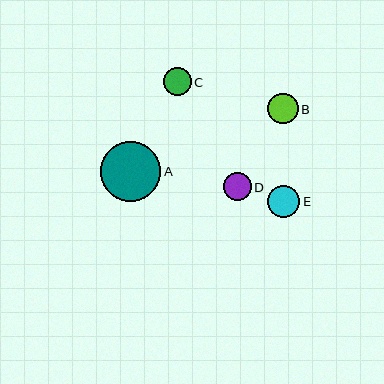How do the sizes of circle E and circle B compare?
Circle E and circle B are approximately the same size.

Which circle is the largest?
Circle A is the largest with a size of approximately 60 pixels.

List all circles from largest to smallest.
From largest to smallest: A, E, B, C, D.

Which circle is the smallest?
Circle D is the smallest with a size of approximately 28 pixels.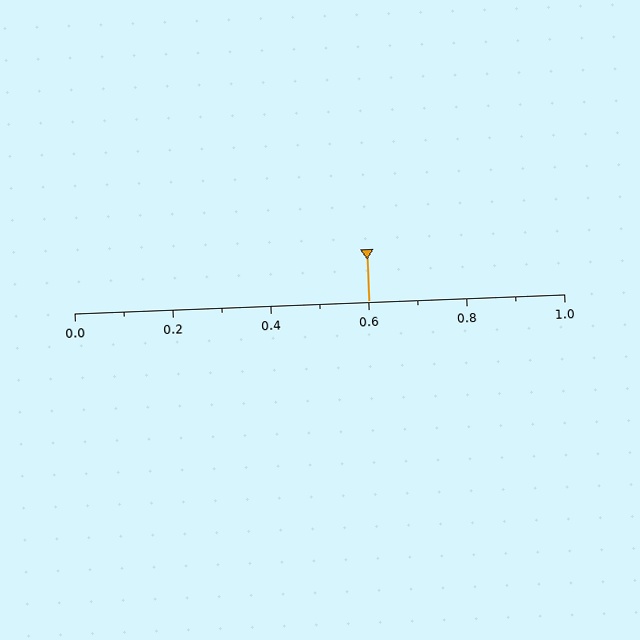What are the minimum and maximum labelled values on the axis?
The axis runs from 0.0 to 1.0.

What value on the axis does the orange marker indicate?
The marker indicates approximately 0.6.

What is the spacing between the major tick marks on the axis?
The major ticks are spaced 0.2 apart.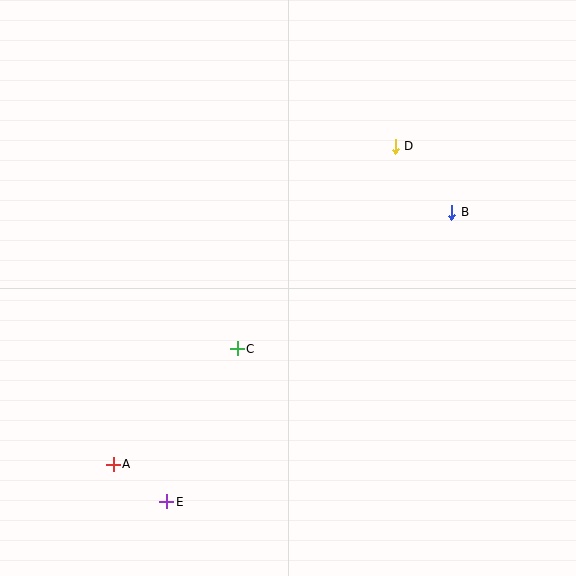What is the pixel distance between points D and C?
The distance between D and C is 257 pixels.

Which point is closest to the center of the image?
Point C at (237, 349) is closest to the center.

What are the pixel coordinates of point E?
Point E is at (167, 502).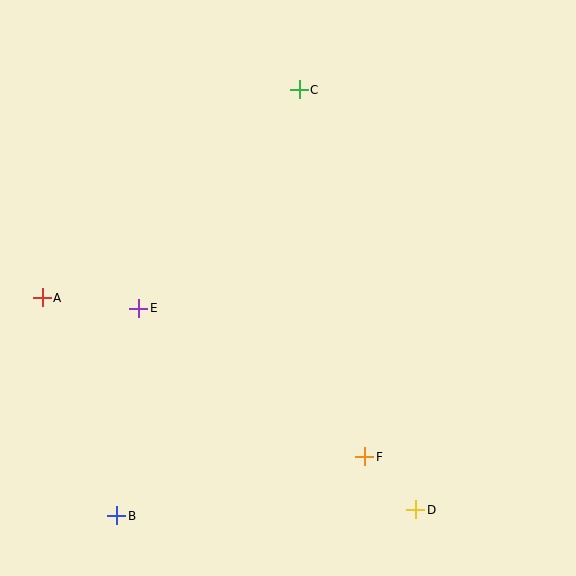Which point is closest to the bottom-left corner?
Point B is closest to the bottom-left corner.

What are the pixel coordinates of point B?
Point B is at (117, 516).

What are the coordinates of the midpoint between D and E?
The midpoint between D and E is at (277, 409).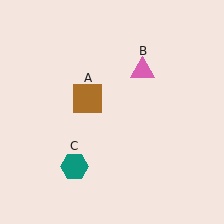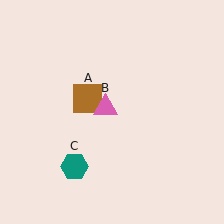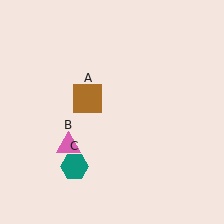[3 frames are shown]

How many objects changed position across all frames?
1 object changed position: pink triangle (object B).